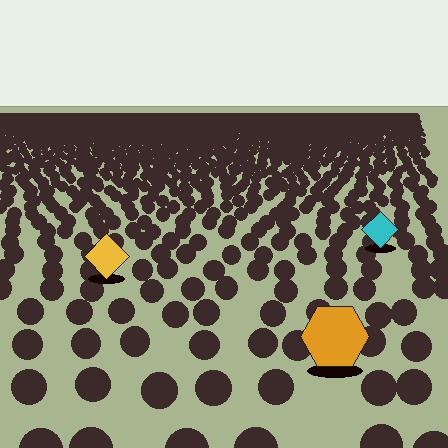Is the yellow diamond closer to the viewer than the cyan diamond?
Yes. The yellow diamond is closer — you can tell from the texture gradient: the ground texture is coarser near it.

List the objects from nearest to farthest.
From nearest to farthest: the orange hexagon, the yellow diamond, the cyan diamond.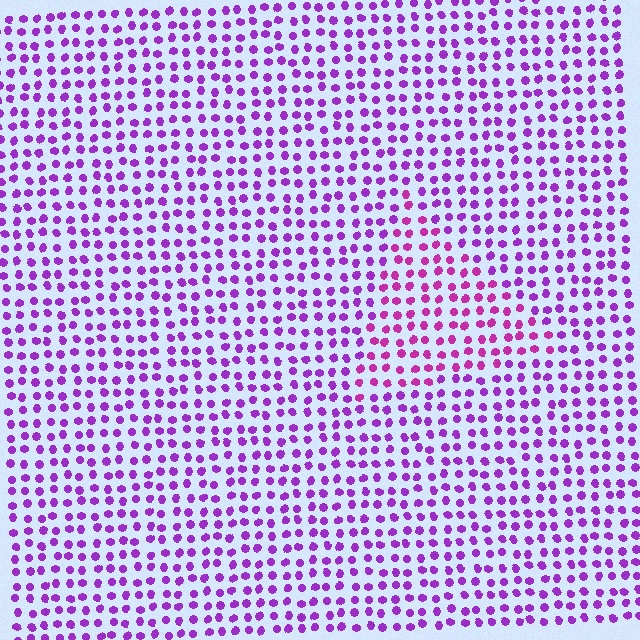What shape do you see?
I see a triangle.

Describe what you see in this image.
The image is filled with small purple elements in a uniform arrangement. A triangle-shaped region is visible where the elements are tinted to a slightly different hue, forming a subtle color boundary.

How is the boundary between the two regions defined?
The boundary is defined purely by a slight shift in hue (about 28 degrees). Spacing, size, and orientation are identical on both sides.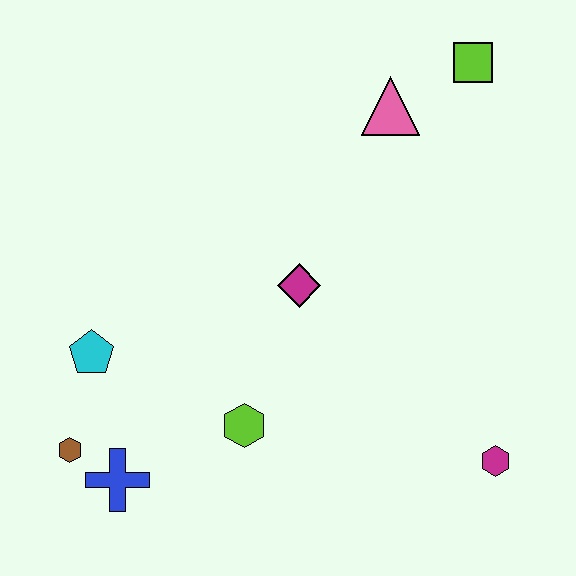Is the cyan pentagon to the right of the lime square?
No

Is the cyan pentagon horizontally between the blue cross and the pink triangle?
No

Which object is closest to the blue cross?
The brown hexagon is closest to the blue cross.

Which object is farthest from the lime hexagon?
The lime square is farthest from the lime hexagon.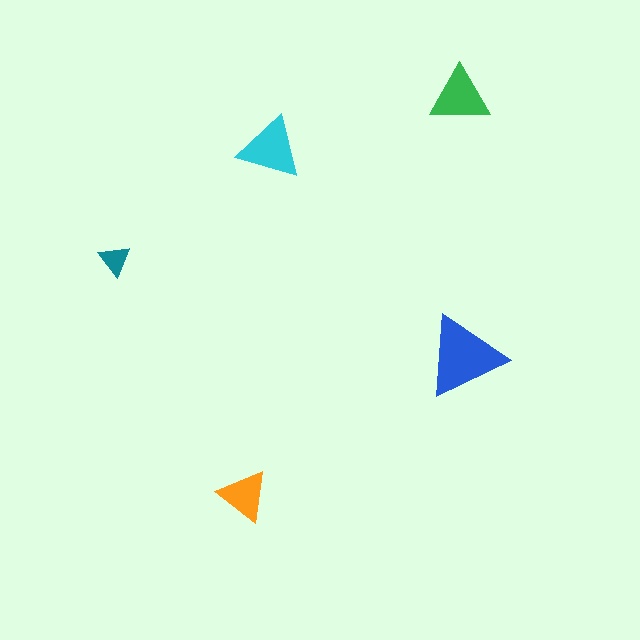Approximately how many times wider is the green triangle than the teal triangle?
About 2 times wider.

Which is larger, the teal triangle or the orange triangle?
The orange one.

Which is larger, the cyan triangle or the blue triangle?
The blue one.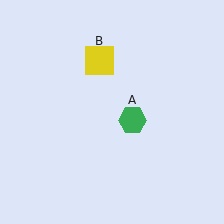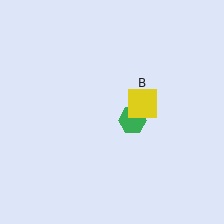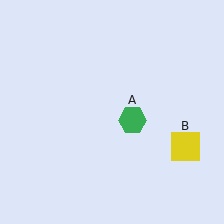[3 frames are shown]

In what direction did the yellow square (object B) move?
The yellow square (object B) moved down and to the right.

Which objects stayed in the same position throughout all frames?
Green hexagon (object A) remained stationary.